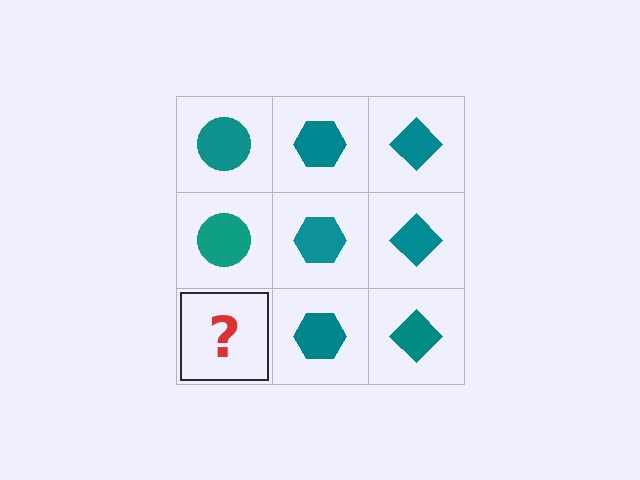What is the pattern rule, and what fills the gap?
The rule is that each column has a consistent shape. The gap should be filled with a teal circle.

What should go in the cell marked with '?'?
The missing cell should contain a teal circle.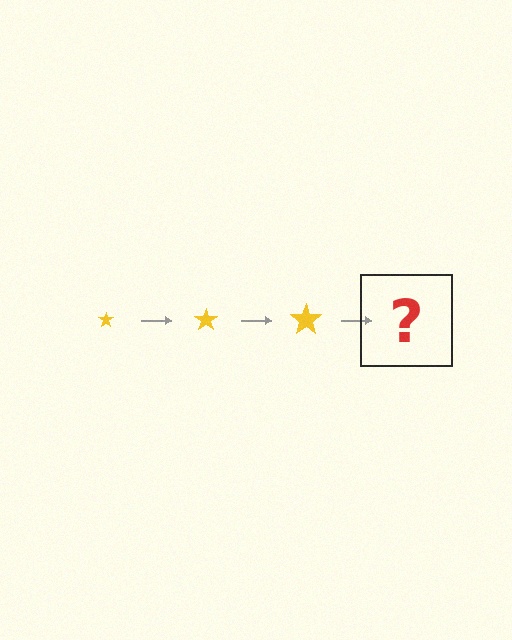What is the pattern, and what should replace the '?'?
The pattern is that the star gets progressively larger each step. The '?' should be a yellow star, larger than the previous one.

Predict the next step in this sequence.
The next step is a yellow star, larger than the previous one.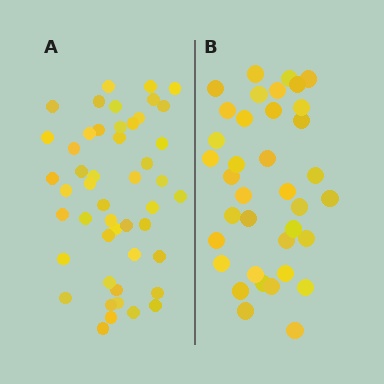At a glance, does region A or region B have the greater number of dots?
Region A (the left region) has more dots.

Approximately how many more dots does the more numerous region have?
Region A has roughly 12 or so more dots than region B.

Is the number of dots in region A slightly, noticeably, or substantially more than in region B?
Region A has noticeably more, but not dramatically so. The ratio is roughly 1.3 to 1.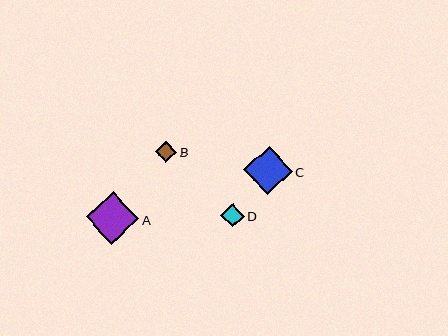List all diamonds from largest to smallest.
From largest to smallest: A, C, D, B.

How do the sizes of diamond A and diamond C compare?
Diamond A and diamond C are approximately the same size.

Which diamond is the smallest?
Diamond B is the smallest with a size of approximately 21 pixels.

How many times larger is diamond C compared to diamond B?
Diamond C is approximately 2.3 times the size of diamond B.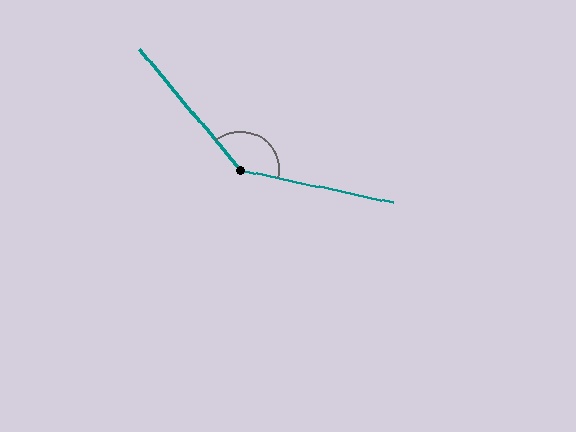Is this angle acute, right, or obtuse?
It is obtuse.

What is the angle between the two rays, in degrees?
Approximately 142 degrees.